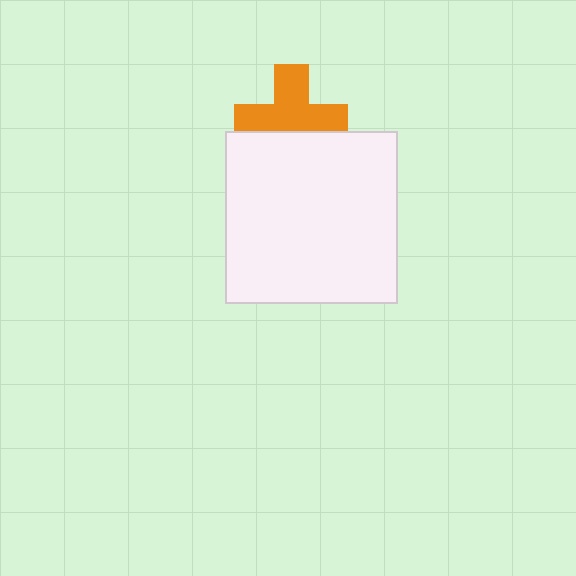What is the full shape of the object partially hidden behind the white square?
The partially hidden object is an orange cross.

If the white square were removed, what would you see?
You would see the complete orange cross.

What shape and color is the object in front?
The object in front is a white square.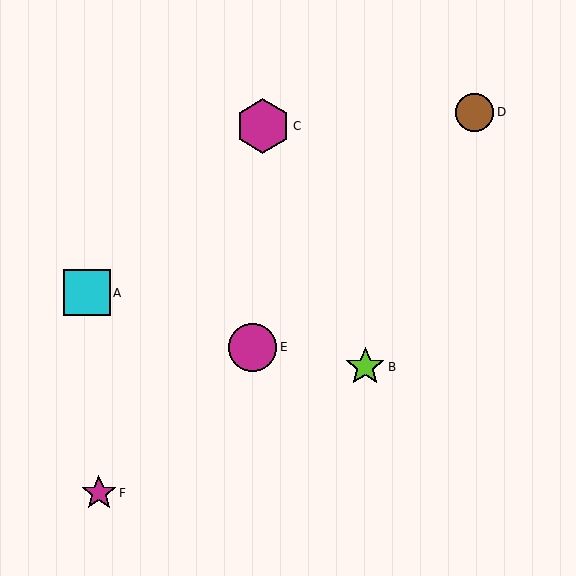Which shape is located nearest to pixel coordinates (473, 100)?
The brown circle (labeled D) at (474, 112) is nearest to that location.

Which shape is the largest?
The magenta hexagon (labeled C) is the largest.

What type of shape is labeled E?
Shape E is a magenta circle.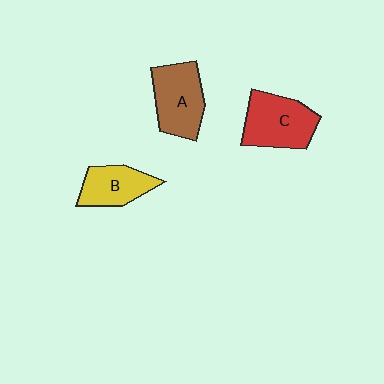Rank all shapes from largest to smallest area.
From largest to smallest: C (red), A (brown), B (yellow).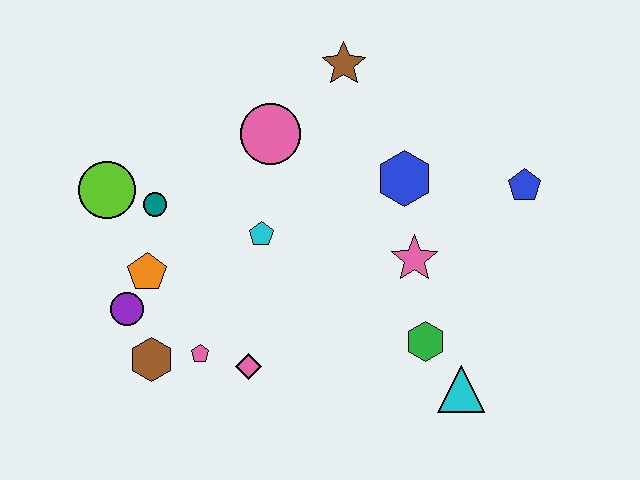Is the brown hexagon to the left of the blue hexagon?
Yes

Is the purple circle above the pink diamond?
Yes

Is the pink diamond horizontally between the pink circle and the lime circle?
Yes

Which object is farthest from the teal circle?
The blue pentagon is farthest from the teal circle.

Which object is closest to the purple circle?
The orange pentagon is closest to the purple circle.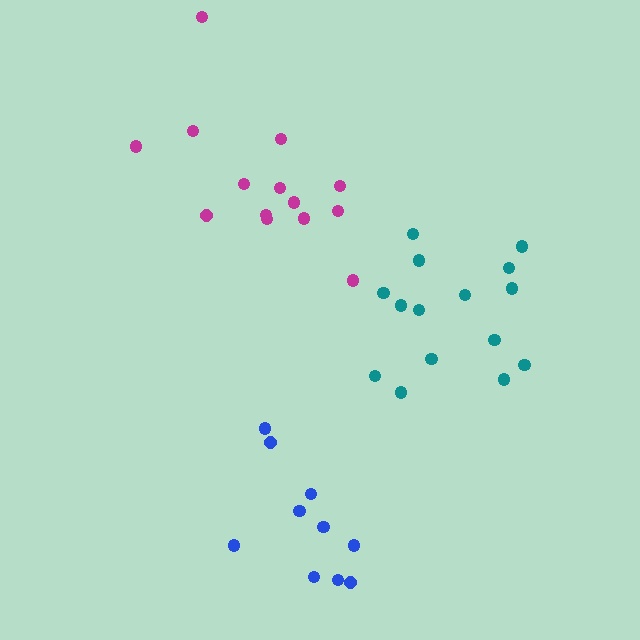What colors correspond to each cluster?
The clusters are colored: blue, teal, magenta.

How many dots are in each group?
Group 1: 10 dots, Group 2: 15 dots, Group 3: 14 dots (39 total).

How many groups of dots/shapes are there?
There are 3 groups.